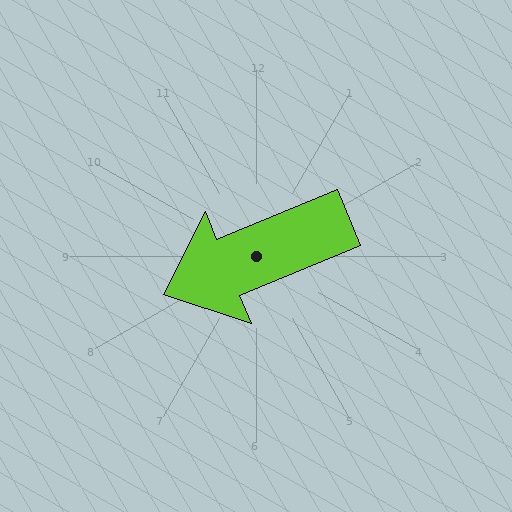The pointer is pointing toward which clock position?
Roughly 8 o'clock.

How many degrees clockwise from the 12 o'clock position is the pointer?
Approximately 248 degrees.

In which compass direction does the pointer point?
West.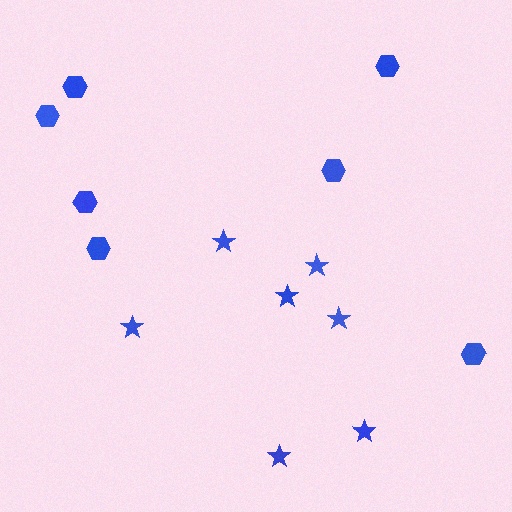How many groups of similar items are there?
There are 2 groups: one group of stars (7) and one group of hexagons (7).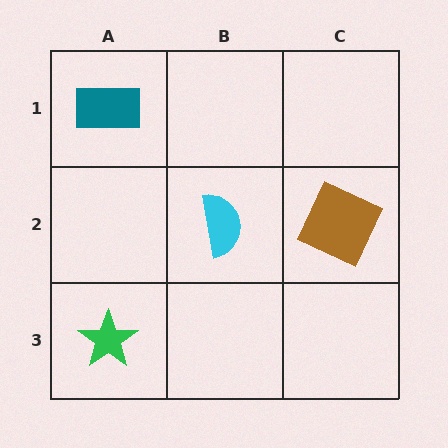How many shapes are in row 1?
1 shape.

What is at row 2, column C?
A brown square.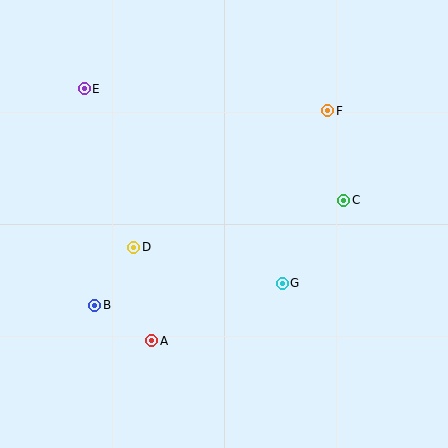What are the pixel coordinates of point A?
Point A is at (152, 341).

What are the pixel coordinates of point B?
Point B is at (95, 305).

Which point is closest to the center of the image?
Point G at (282, 283) is closest to the center.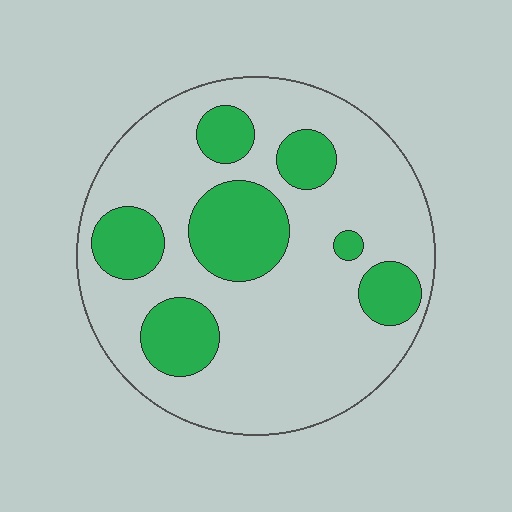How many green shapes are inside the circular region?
7.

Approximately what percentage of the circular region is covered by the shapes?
Approximately 25%.